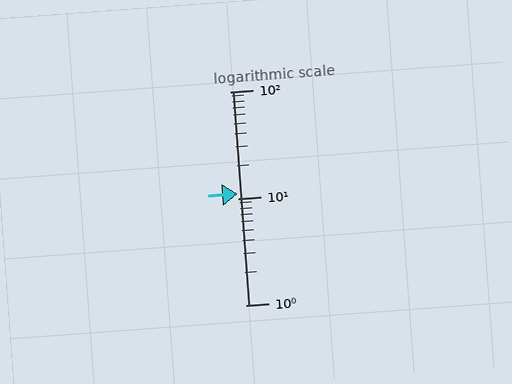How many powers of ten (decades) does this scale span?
The scale spans 2 decades, from 1 to 100.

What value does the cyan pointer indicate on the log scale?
The pointer indicates approximately 11.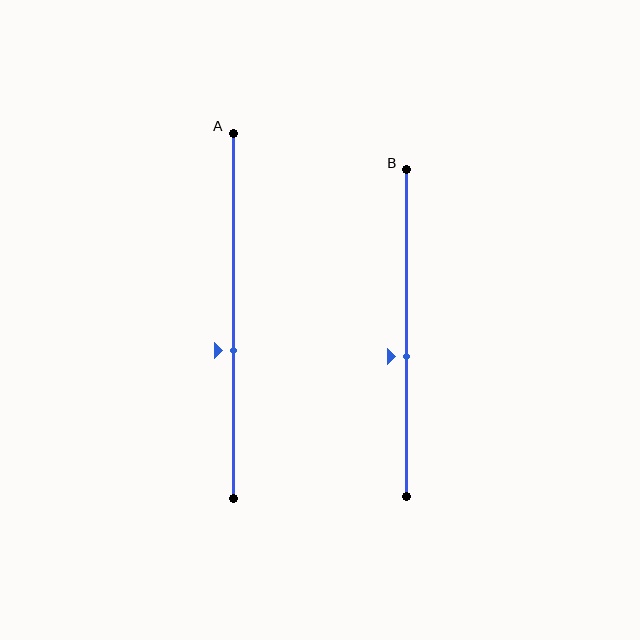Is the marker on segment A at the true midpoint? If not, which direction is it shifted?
No, the marker on segment A is shifted downward by about 9% of the segment length.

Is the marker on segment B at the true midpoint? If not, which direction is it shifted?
No, the marker on segment B is shifted downward by about 7% of the segment length.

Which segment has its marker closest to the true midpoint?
Segment B has its marker closest to the true midpoint.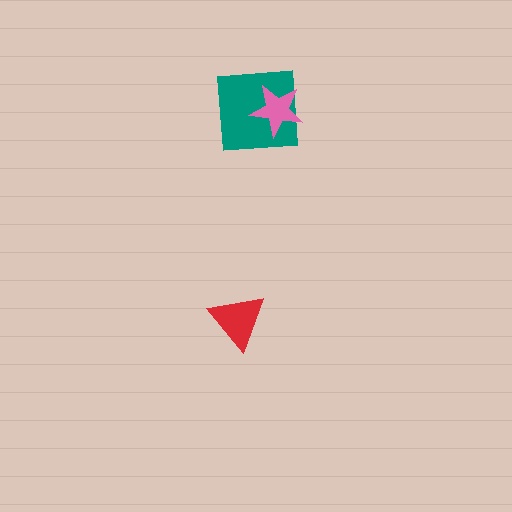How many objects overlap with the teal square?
1 object overlaps with the teal square.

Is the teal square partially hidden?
Yes, it is partially covered by another shape.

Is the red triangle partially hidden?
No, no other shape covers it.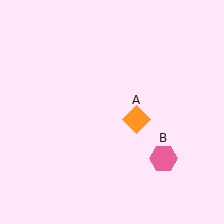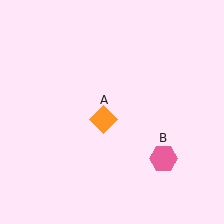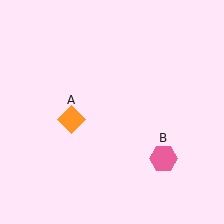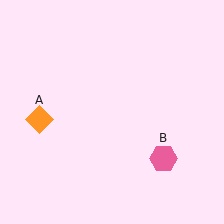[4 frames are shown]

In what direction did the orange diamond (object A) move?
The orange diamond (object A) moved left.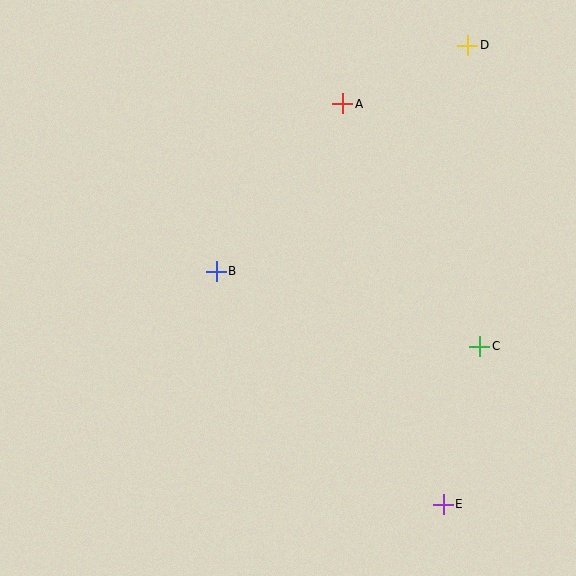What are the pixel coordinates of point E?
Point E is at (443, 504).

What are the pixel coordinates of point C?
Point C is at (480, 346).